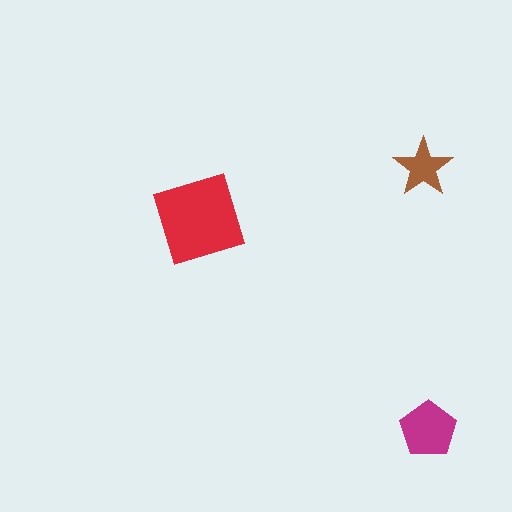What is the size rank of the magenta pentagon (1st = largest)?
2nd.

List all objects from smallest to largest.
The brown star, the magenta pentagon, the red diamond.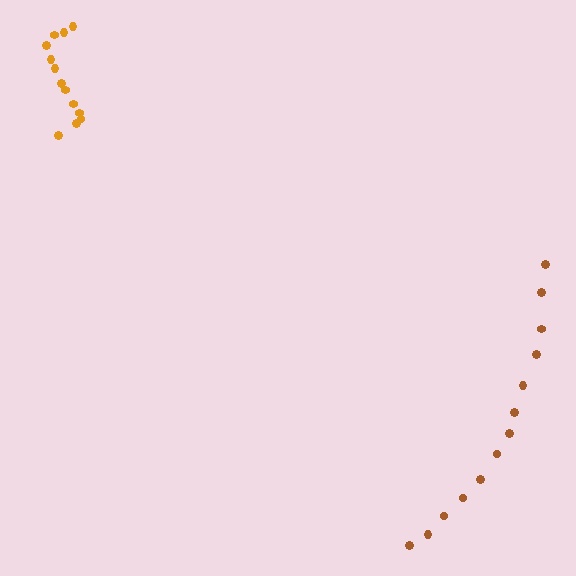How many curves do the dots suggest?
There are 2 distinct paths.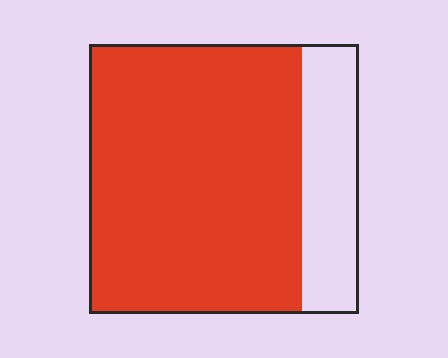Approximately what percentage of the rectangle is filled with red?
Approximately 80%.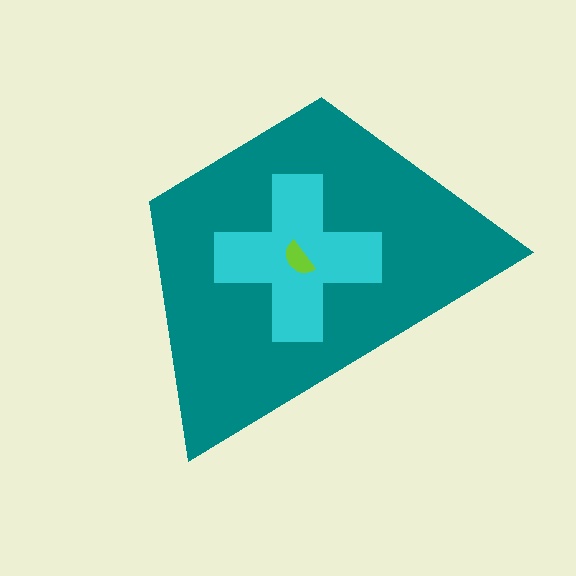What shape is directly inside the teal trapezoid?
The cyan cross.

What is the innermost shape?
The lime semicircle.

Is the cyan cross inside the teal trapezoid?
Yes.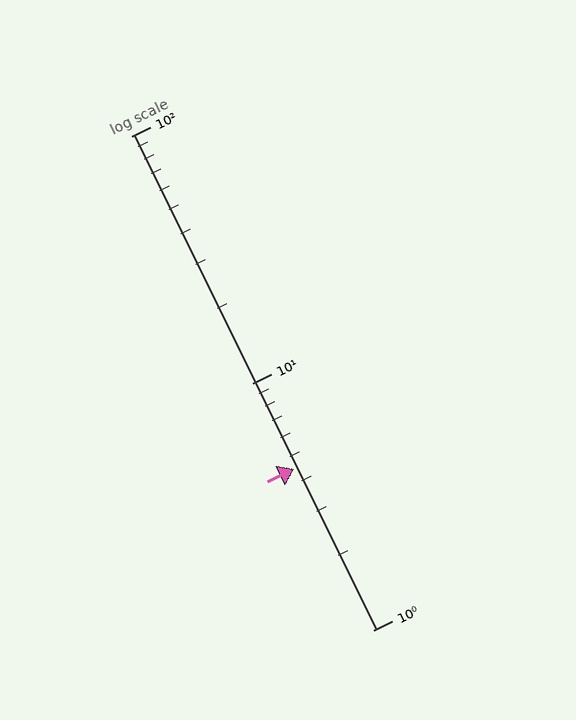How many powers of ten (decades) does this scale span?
The scale spans 2 decades, from 1 to 100.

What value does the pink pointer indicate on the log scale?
The pointer indicates approximately 4.5.